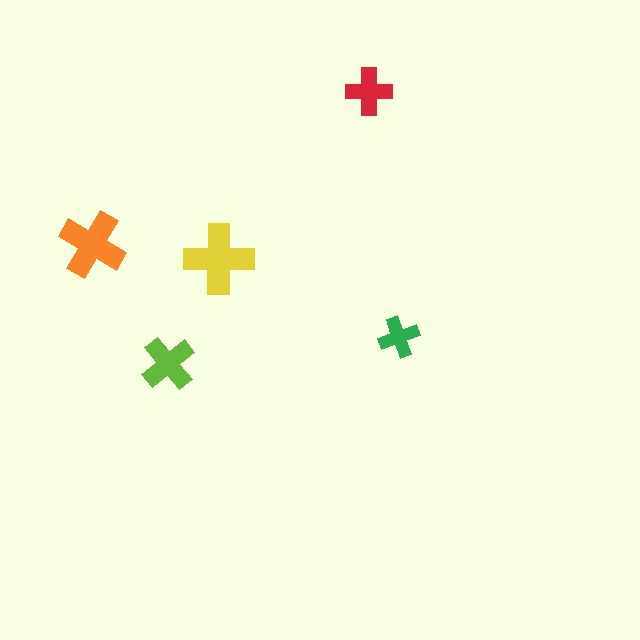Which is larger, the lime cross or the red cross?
The lime one.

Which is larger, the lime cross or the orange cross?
The orange one.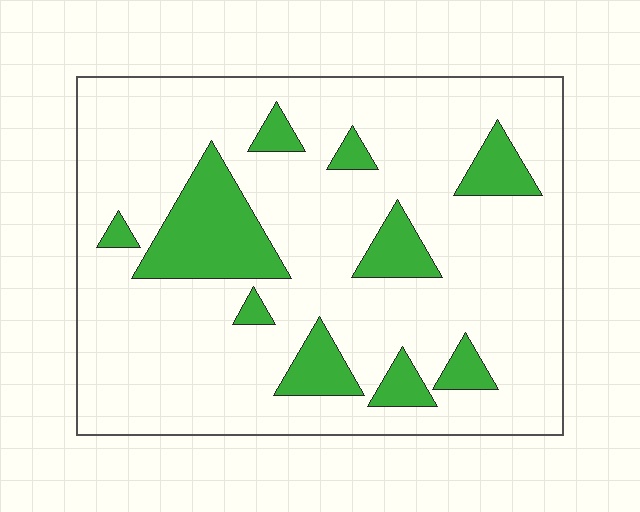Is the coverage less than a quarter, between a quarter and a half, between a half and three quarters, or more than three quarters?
Less than a quarter.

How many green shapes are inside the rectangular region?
10.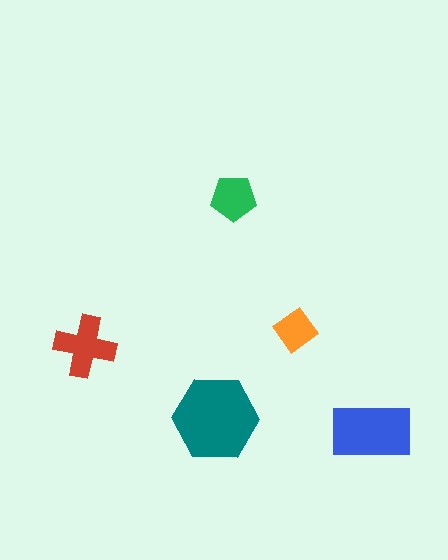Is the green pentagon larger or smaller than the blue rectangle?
Smaller.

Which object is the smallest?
The orange diamond.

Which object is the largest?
The teal hexagon.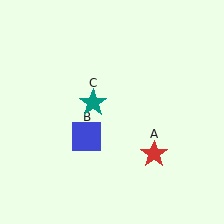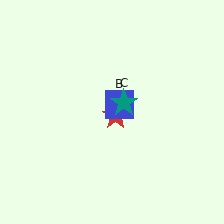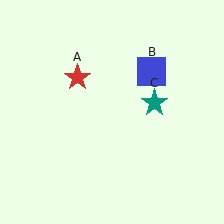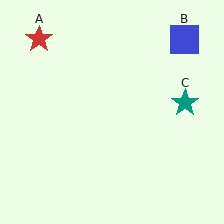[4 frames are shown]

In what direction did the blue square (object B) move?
The blue square (object B) moved up and to the right.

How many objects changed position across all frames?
3 objects changed position: red star (object A), blue square (object B), teal star (object C).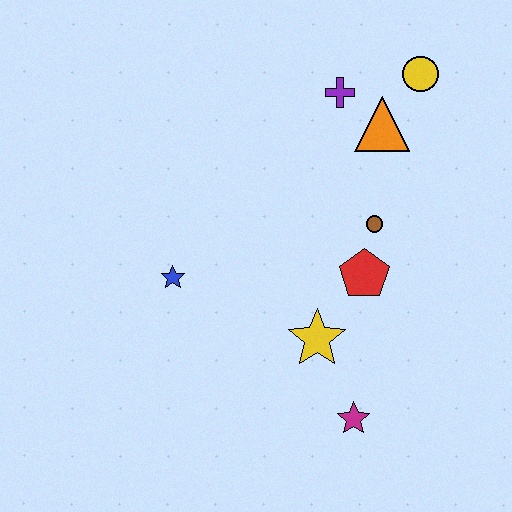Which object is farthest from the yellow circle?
The magenta star is farthest from the yellow circle.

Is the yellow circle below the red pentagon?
No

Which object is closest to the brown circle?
The red pentagon is closest to the brown circle.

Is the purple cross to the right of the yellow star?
Yes